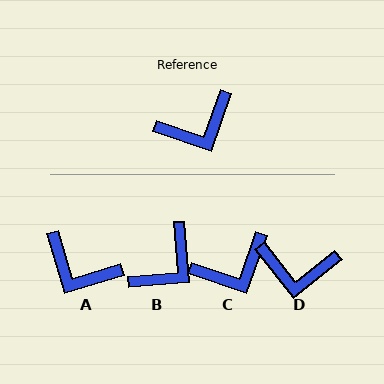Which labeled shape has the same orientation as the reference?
C.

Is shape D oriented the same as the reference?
No, it is off by about 33 degrees.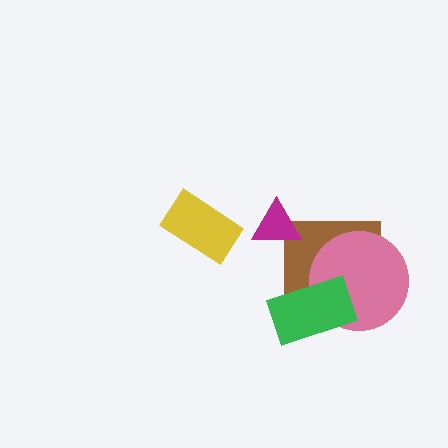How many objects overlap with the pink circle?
2 objects overlap with the pink circle.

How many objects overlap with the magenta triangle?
0 objects overlap with the magenta triangle.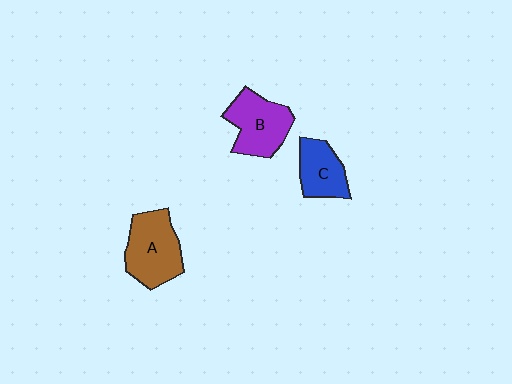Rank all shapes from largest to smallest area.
From largest to smallest: A (brown), B (purple), C (blue).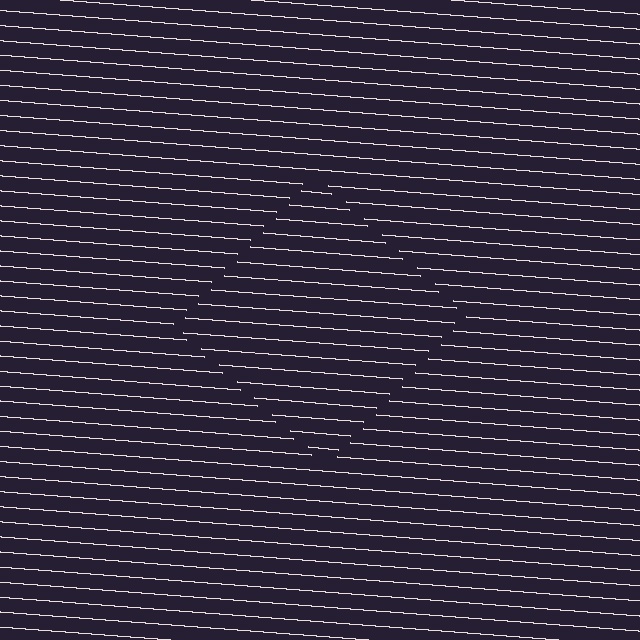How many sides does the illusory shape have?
4 sides — the line-ends trace a square.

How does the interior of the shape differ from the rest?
The interior of the shape contains the same grating, shifted by half a period — the contour is defined by the phase discontinuity where line-ends from the inner and outer gratings abut.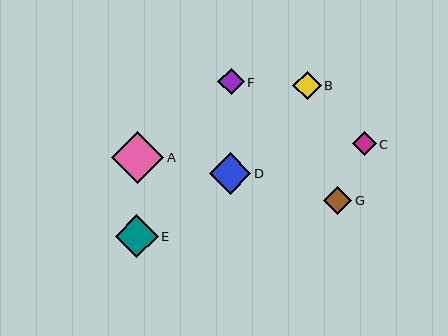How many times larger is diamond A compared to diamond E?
Diamond A is approximately 1.2 times the size of diamond E.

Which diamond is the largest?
Diamond A is the largest with a size of approximately 52 pixels.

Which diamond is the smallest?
Diamond C is the smallest with a size of approximately 24 pixels.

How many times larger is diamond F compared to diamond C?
Diamond F is approximately 1.1 times the size of diamond C.